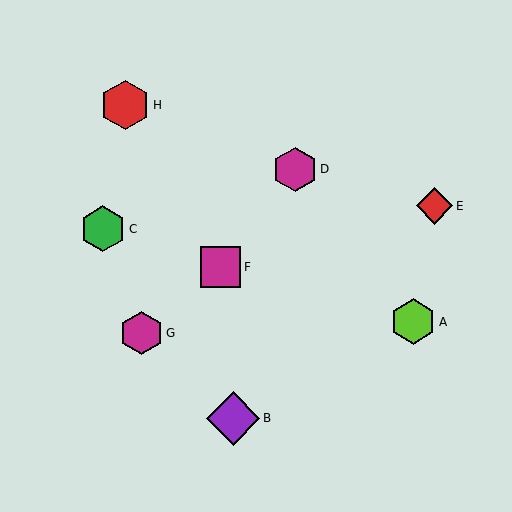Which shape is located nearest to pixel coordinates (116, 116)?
The red hexagon (labeled H) at (125, 105) is nearest to that location.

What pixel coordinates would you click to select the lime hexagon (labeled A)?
Click at (413, 322) to select the lime hexagon A.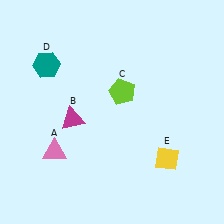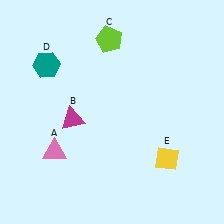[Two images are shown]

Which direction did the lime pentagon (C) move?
The lime pentagon (C) moved up.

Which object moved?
The lime pentagon (C) moved up.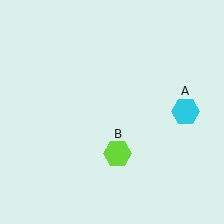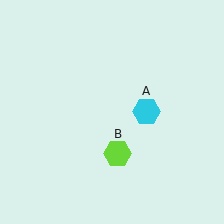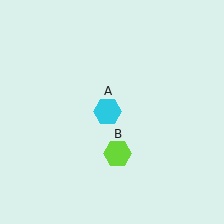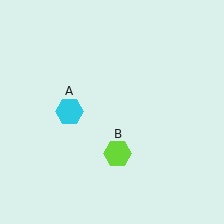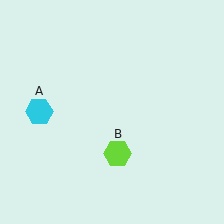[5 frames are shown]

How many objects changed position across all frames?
1 object changed position: cyan hexagon (object A).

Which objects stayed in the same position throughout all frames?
Lime hexagon (object B) remained stationary.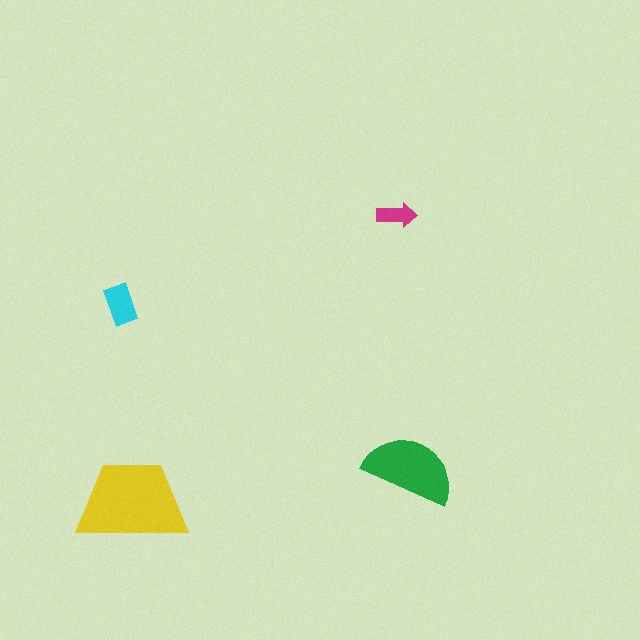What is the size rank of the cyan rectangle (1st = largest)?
3rd.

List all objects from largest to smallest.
The yellow trapezoid, the green semicircle, the cyan rectangle, the magenta arrow.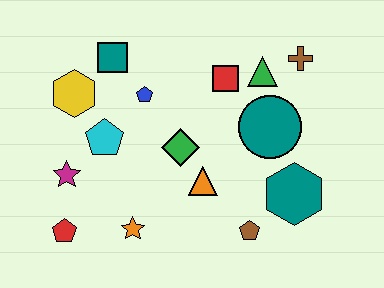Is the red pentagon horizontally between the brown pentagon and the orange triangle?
No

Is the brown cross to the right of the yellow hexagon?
Yes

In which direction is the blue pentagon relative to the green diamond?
The blue pentagon is above the green diamond.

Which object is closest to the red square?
The green triangle is closest to the red square.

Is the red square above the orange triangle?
Yes